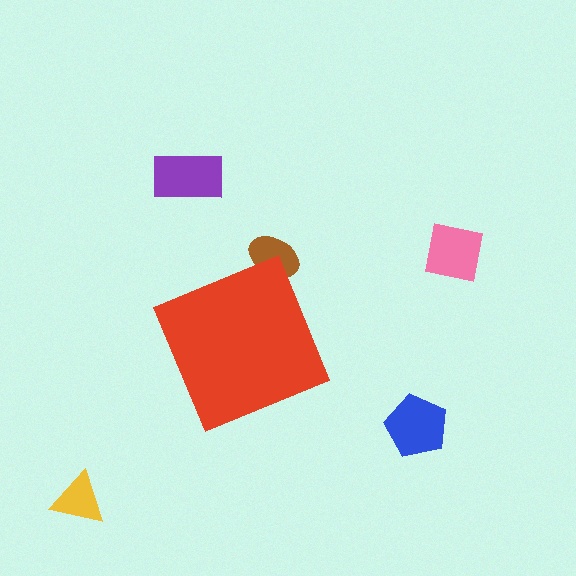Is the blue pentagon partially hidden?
No, the blue pentagon is fully visible.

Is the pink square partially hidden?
No, the pink square is fully visible.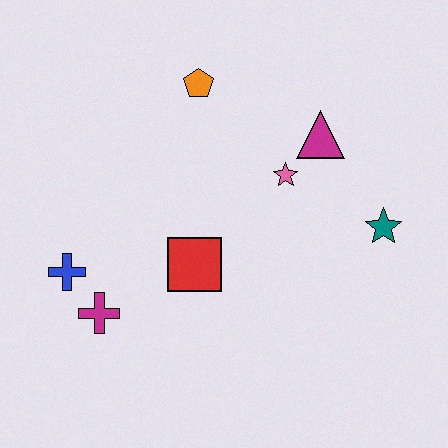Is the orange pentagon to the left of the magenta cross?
No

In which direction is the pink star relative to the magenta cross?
The pink star is to the right of the magenta cross.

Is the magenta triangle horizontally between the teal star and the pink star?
Yes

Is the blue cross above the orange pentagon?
No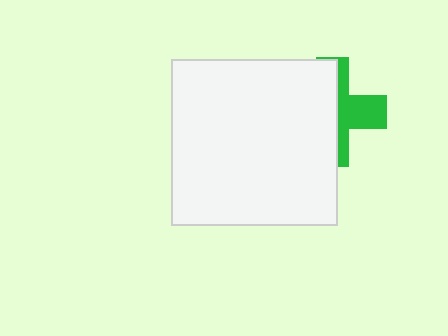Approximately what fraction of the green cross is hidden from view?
Roughly 58% of the green cross is hidden behind the white square.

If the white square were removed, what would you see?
You would see the complete green cross.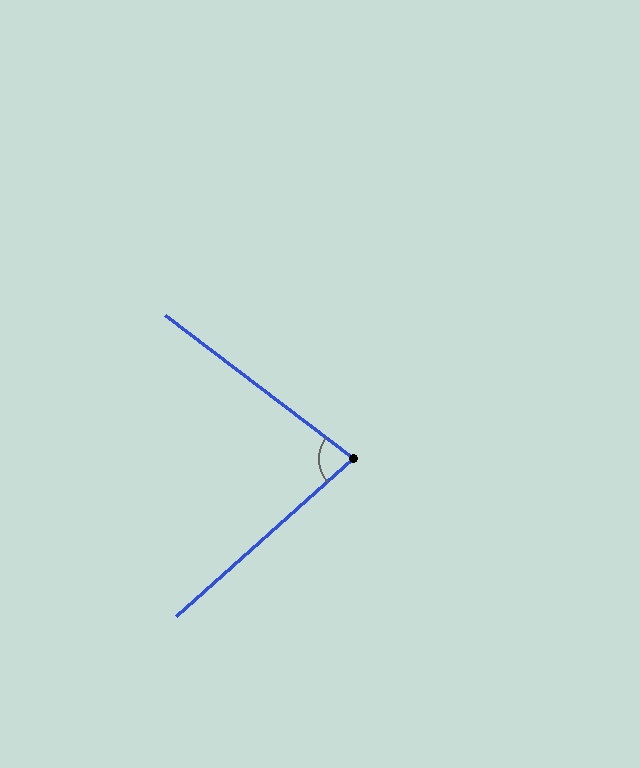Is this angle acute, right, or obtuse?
It is acute.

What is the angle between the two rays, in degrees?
Approximately 79 degrees.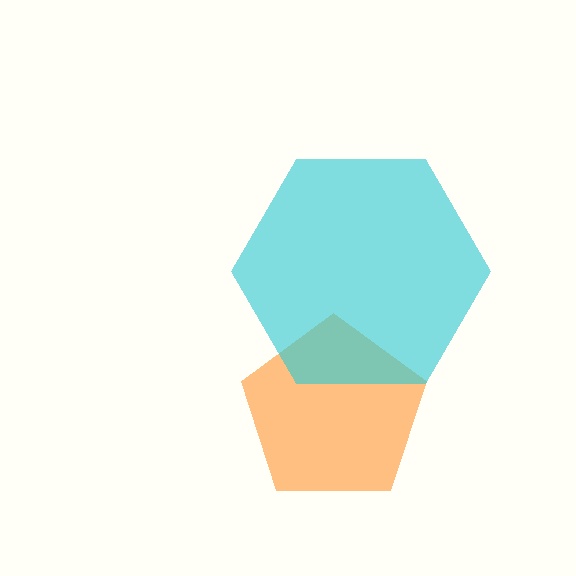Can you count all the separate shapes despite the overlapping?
Yes, there are 2 separate shapes.